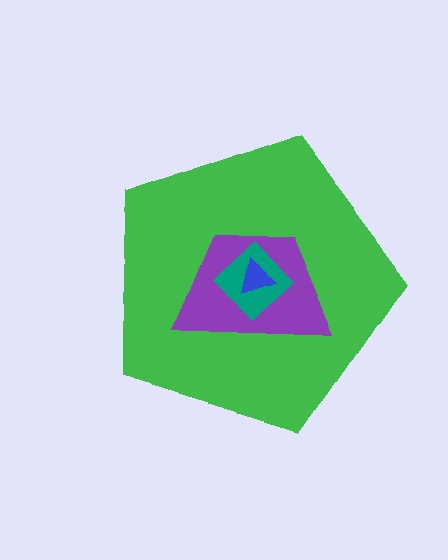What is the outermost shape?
The green pentagon.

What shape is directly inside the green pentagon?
The purple trapezoid.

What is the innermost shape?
The blue triangle.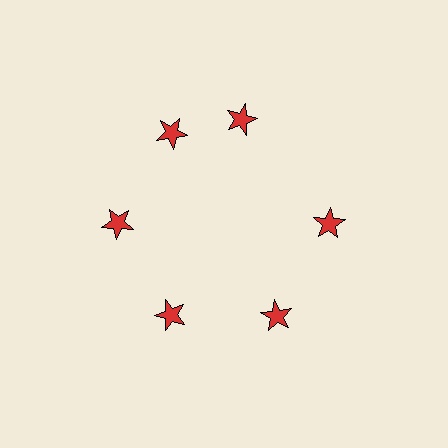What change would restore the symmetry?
The symmetry would be restored by rotating it back into even spacing with its neighbors so that all 6 stars sit at equal angles and equal distance from the center.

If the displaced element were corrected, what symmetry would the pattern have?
It would have 6-fold rotational symmetry — the pattern would map onto itself every 60 degrees.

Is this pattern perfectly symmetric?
No. The 6 red stars are arranged in a ring, but one element near the 1 o'clock position is rotated out of alignment along the ring, breaking the 6-fold rotational symmetry.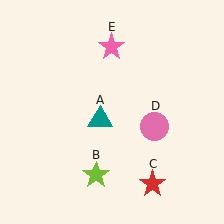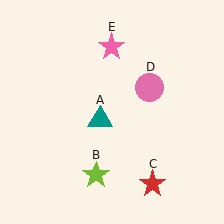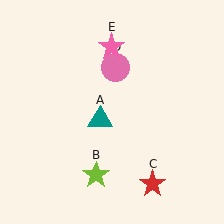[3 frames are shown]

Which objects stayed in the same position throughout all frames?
Teal triangle (object A) and lime star (object B) and red star (object C) and pink star (object E) remained stationary.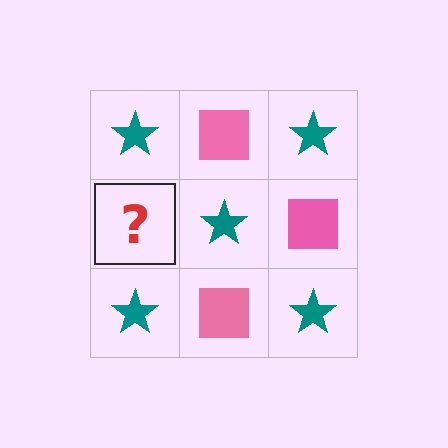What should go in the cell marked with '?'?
The missing cell should contain a pink square.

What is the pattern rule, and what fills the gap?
The rule is that it alternates teal star and pink square in a checkerboard pattern. The gap should be filled with a pink square.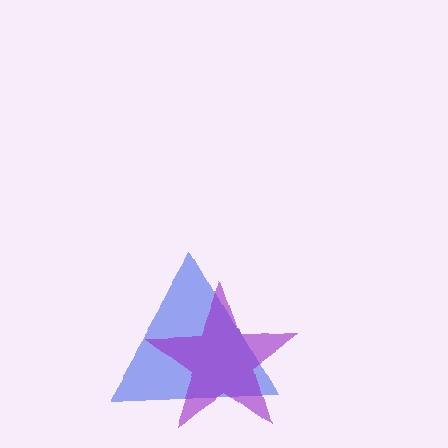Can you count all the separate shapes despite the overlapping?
Yes, there are 2 separate shapes.